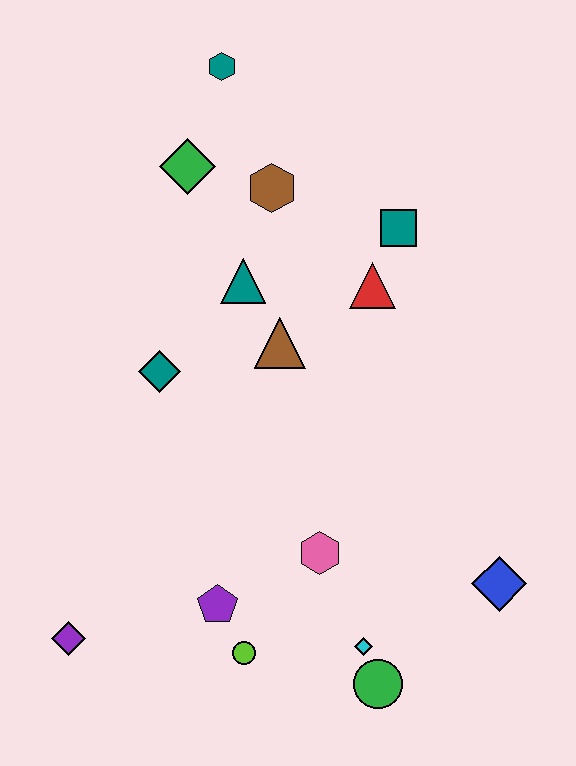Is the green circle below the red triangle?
Yes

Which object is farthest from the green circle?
The teal hexagon is farthest from the green circle.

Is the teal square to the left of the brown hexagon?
No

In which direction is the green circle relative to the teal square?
The green circle is below the teal square.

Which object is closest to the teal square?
The red triangle is closest to the teal square.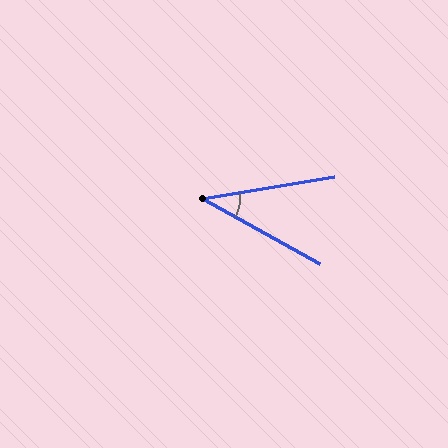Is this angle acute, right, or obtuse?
It is acute.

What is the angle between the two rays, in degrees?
Approximately 39 degrees.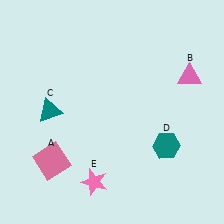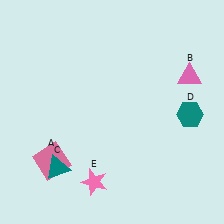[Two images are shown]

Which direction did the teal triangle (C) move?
The teal triangle (C) moved down.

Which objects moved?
The objects that moved are: the teal triangle (C), the teal hexagon (D).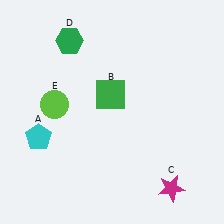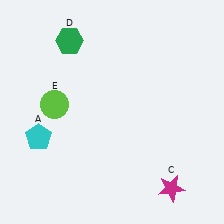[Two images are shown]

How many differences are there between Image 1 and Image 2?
There is 1 difference between the two images.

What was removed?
The green square (B) was removed in Image 2.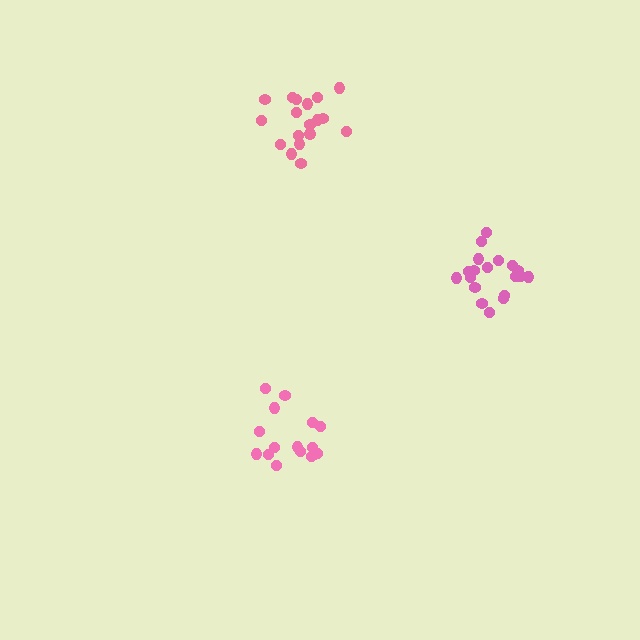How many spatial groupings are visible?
There are 3 spatial groupings.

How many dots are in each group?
Group 1: 18 dots, Group 2: 16 dots, Group 3: 20 dots (54 total).